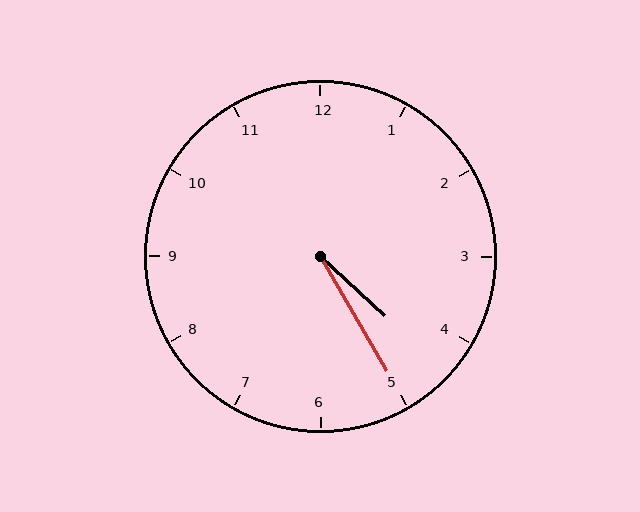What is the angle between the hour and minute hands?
Approximately 18 degrees.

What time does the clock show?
4:25.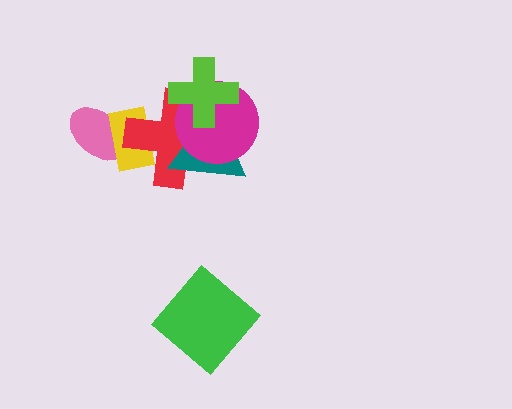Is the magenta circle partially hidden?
Yes, it is partially covered by another shape.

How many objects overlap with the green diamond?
0 objects overlap with the green diamond.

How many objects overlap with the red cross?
4 objects overlap with the red cross.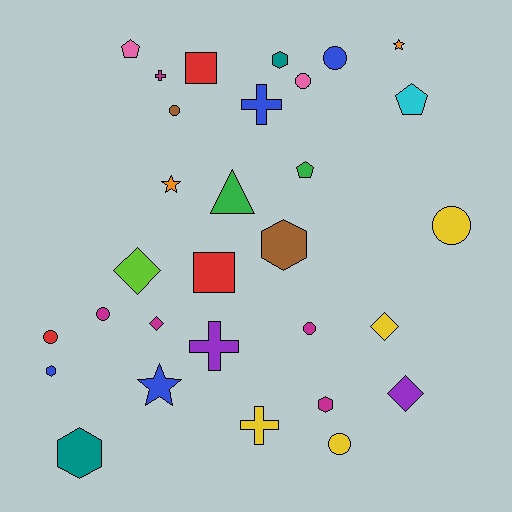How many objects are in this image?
There are 30 objects.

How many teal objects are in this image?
There are 2 teal objects.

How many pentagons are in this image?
There are 3 pentagons.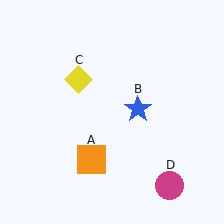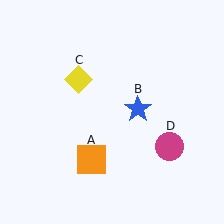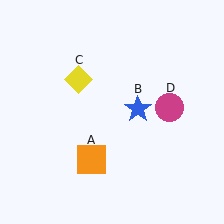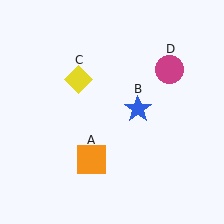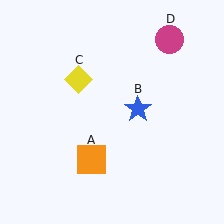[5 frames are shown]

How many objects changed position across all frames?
1 object changed position: magenta circle (object D).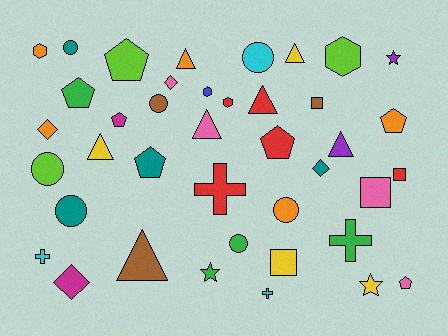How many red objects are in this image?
There are 5 red objects.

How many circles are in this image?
There are 7 circles.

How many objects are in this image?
There are 40 objects.